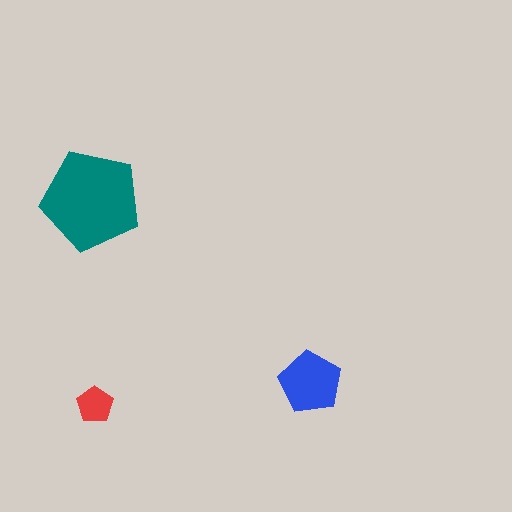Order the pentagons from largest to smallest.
the teal one, the blue one, the red one.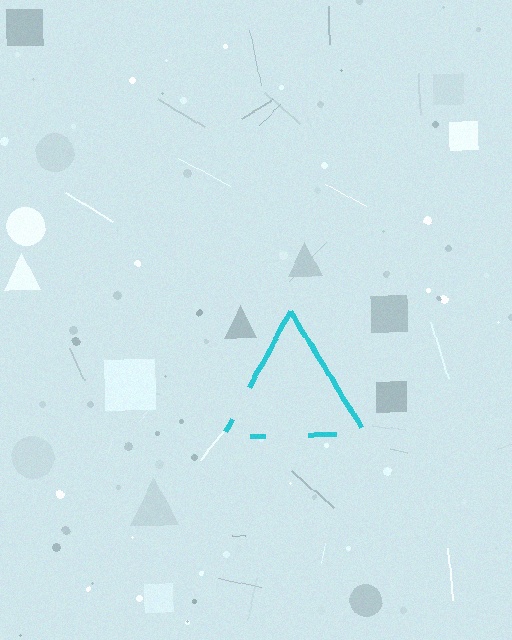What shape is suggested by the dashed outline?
The dashed outline suggests a triangle.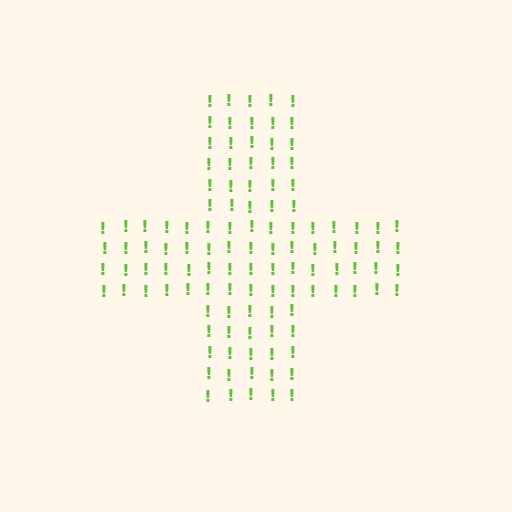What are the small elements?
The small elements are exclamation marks.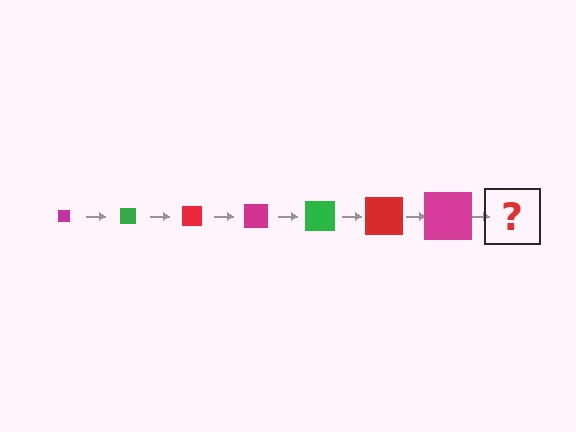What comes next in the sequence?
The next element should be a green square, larger than the previous one.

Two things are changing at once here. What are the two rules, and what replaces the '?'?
The two rules are that the square grows larger each step and the color cycles through magenta, green, and red. The '?' should be a green square, larger than the previous one.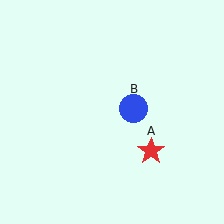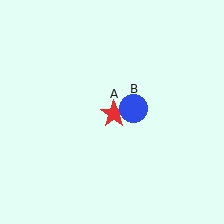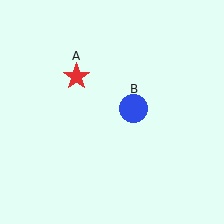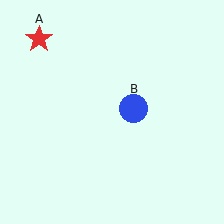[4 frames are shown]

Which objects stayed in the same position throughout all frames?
Blue circle (object B) remained stationary.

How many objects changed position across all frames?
1 object changed position: red star (object A).